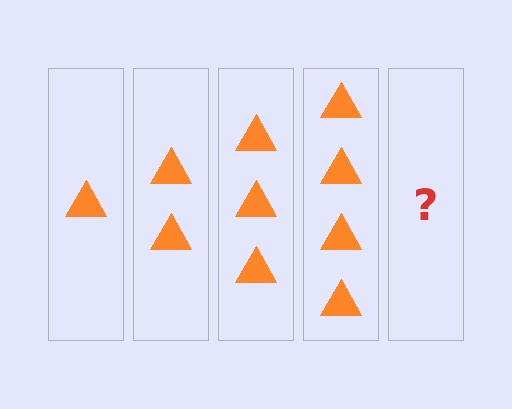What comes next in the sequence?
The next element should be 5 triangles.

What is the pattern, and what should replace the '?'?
The pattern is that each step adds one more triangle. The '?' should be 5 triangles.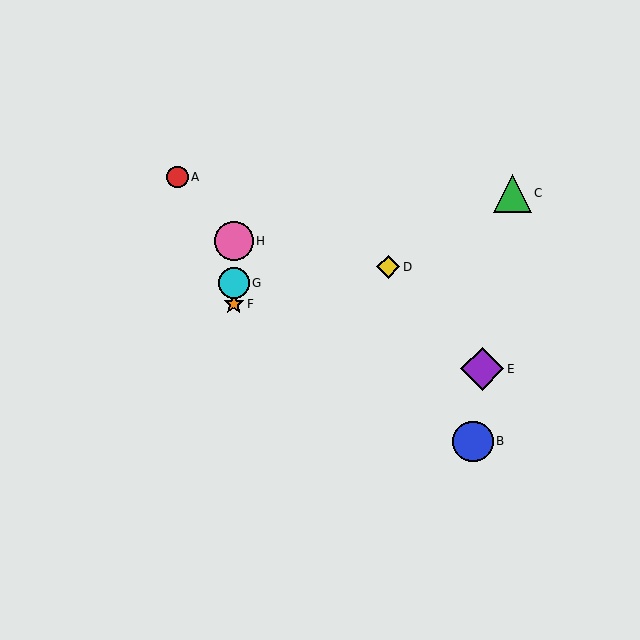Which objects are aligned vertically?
Objects F, G, H are aligned vertically.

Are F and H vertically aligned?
Yes, both are at x≈234.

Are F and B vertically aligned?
No, F is at x≈234 and B is at x≈473.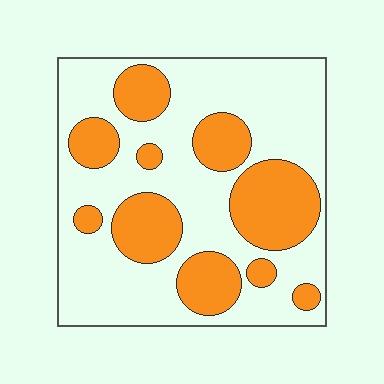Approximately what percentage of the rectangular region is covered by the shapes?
Approximately 35%.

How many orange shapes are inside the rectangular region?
10.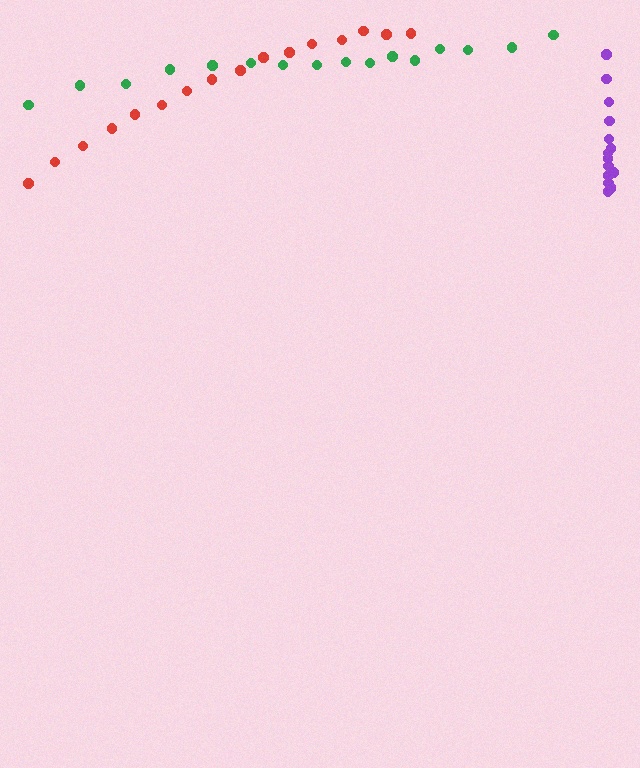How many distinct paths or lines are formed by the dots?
There are 3 distinct paths.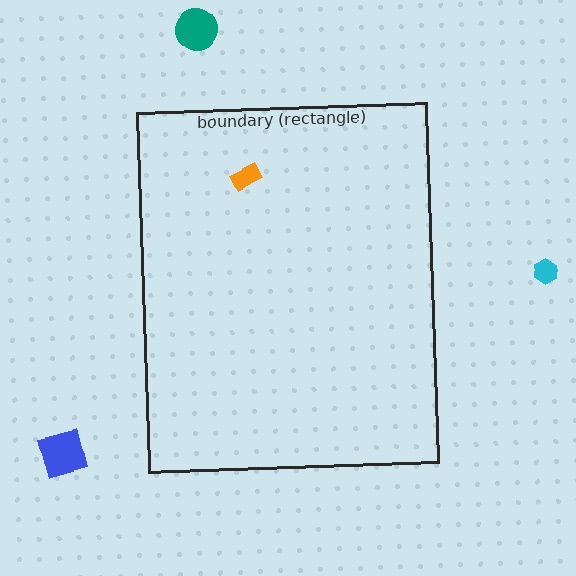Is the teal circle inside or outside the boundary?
Outside.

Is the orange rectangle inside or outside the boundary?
Inside.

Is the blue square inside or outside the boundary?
Outside.